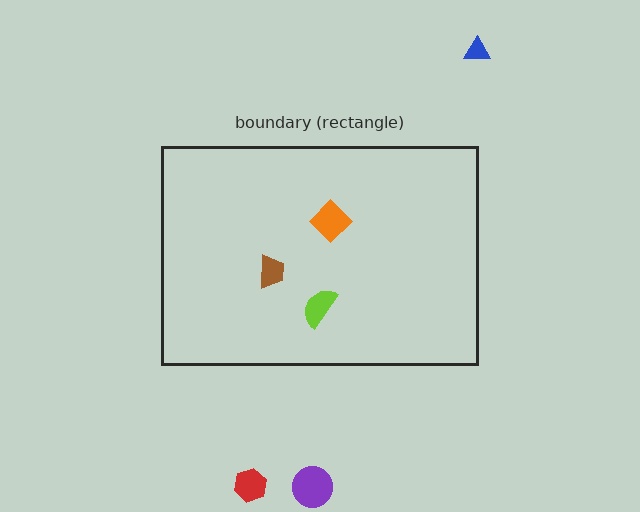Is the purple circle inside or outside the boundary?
Outside.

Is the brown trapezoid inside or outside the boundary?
Inside.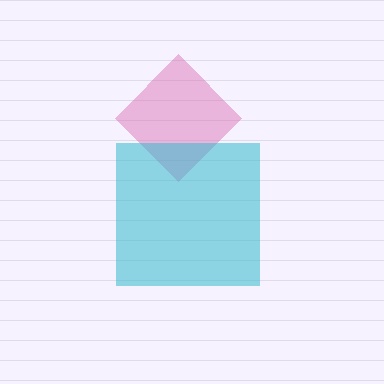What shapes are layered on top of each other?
The layered shapes are: a pink diamond, a cyan square.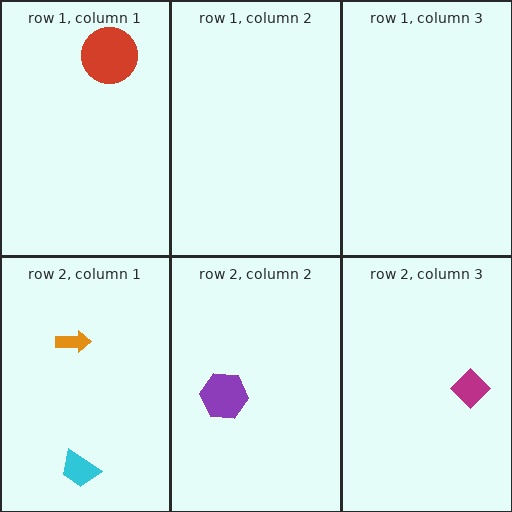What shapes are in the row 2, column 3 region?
The magenta diamond.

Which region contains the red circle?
The row 1, column 1 region.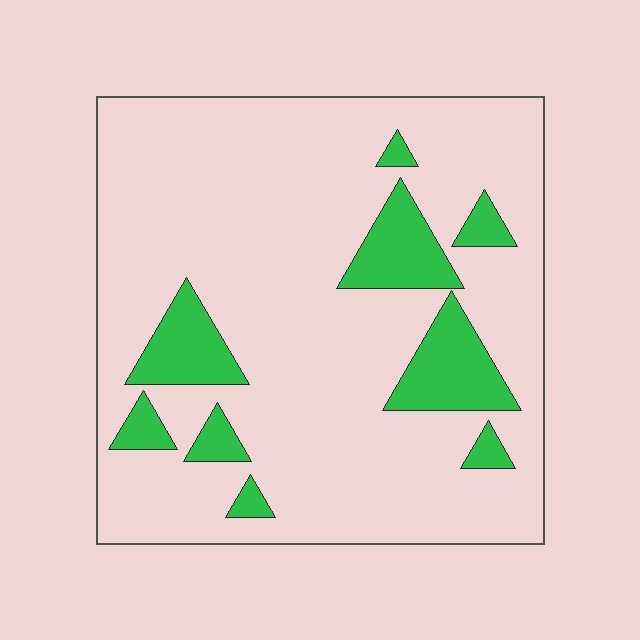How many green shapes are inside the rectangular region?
9.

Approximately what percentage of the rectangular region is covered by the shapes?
Approximately 15%.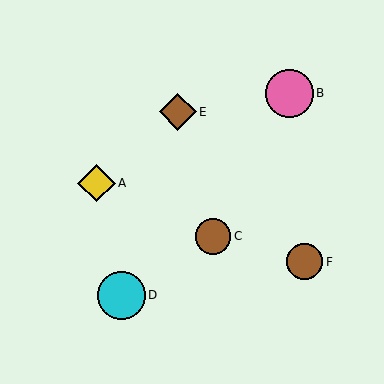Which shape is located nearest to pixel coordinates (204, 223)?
The brown circle (labeled C) at (213, 236) is nearest to that location.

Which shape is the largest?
The cyan circle (labeled D) is the largest.